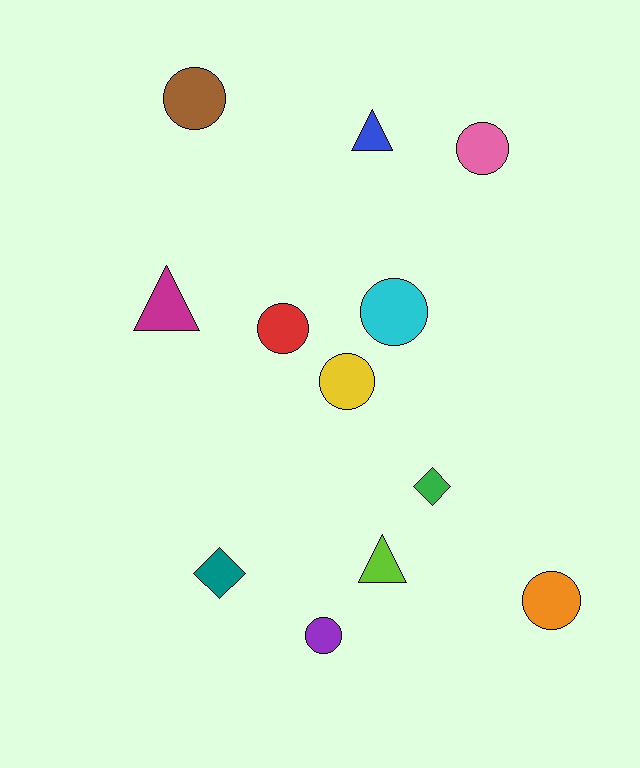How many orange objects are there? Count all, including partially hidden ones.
There is 1 orange object.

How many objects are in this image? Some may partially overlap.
There are 12 objects.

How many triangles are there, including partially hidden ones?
There are 3 triangles.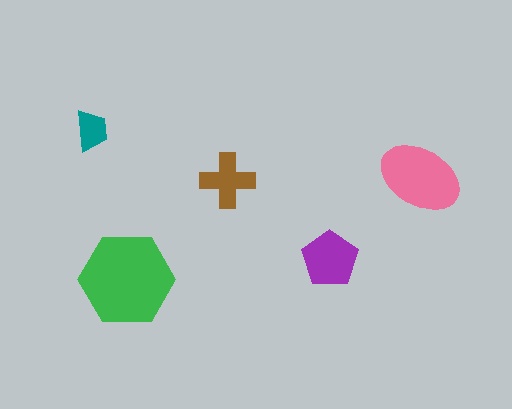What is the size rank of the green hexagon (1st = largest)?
1st.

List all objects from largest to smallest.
The green hexagon, the pink ellipse, the purple pentagon, the brown cross, the teal trapezoid.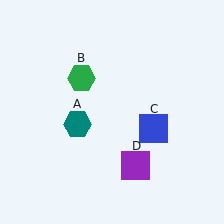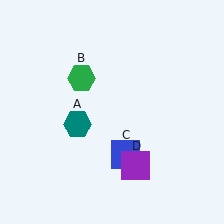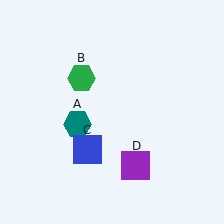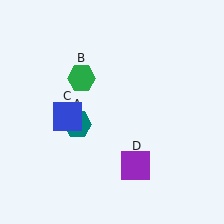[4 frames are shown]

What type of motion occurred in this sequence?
The blue square (object C) rotated clockwise around the center of the scene.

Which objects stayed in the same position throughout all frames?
Teal hexagon (object A) and green hexagon (object B) and purple square (object D) remained stationary.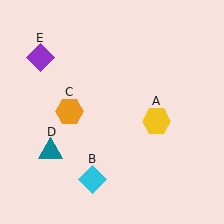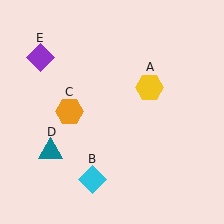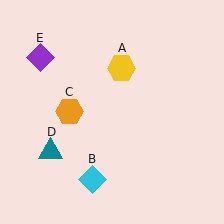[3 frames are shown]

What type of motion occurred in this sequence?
The yellow hexagon (object A) rotated counterclockwise around the center of the scene.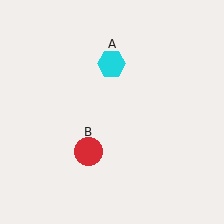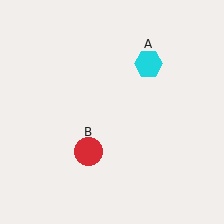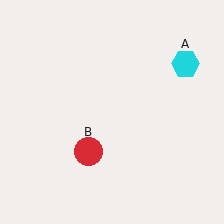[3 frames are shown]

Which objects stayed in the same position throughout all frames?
Red circle (object B) remained stationary.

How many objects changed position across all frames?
1 object changed position: cyan hexagon (object A).